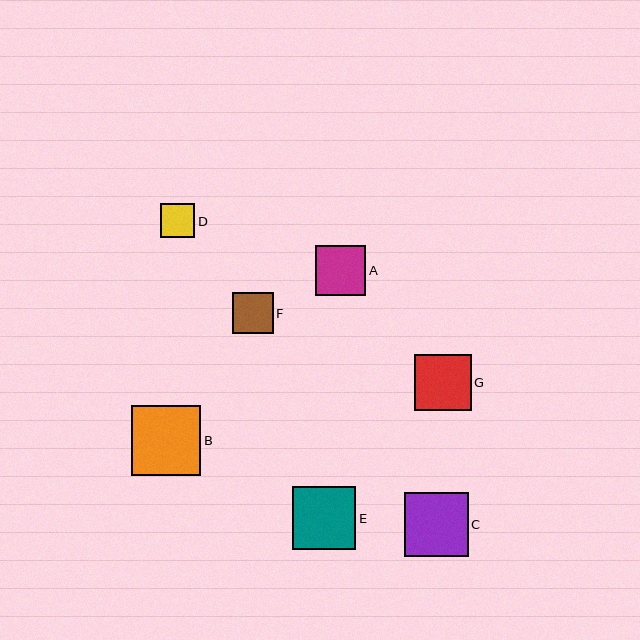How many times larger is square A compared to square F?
Square A is approximately 1.2 times the size of square F.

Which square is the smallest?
Square D is the smallest with a size of approximately 34 pixels.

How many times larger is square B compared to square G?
Square B is approximately 1.2 times the size of square G.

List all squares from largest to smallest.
From largest to smallest: B, C, E, G, A, F, D.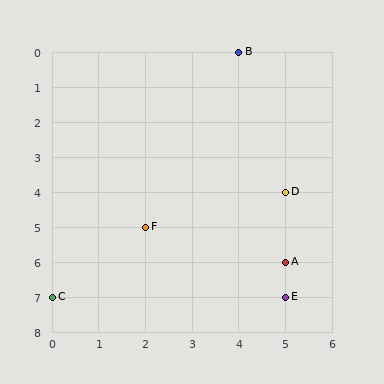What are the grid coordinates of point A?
Point A is at grid coordinates (5, 6).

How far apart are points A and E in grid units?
Points A and E are 1 row apart.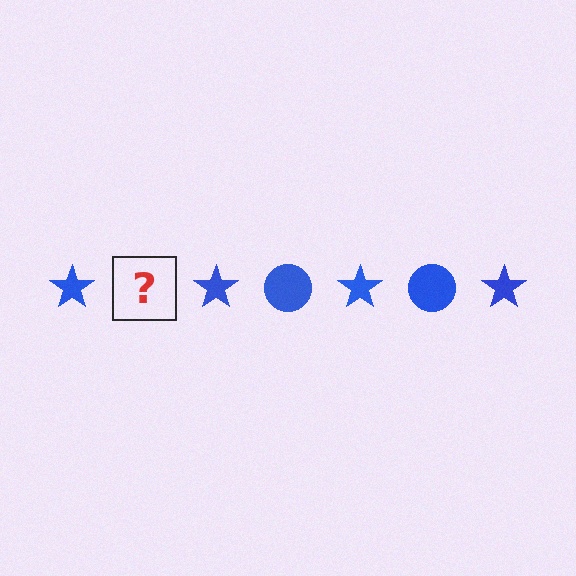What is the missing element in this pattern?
The missing element is a blue circle.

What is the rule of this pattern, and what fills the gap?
The rule is that the pattern cycles through star, circle shapes in blue. The gap should be filled with a blue circle.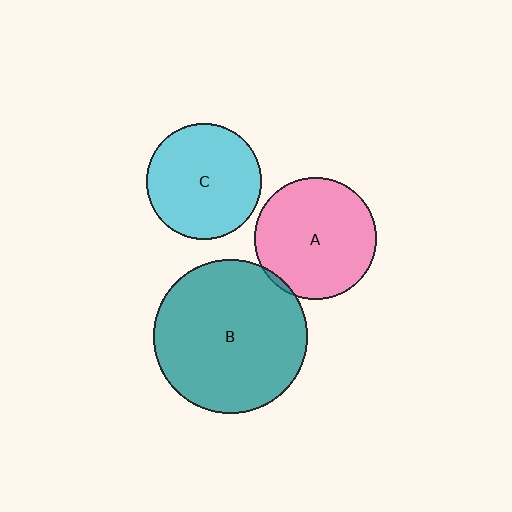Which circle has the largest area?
Circle B (teal).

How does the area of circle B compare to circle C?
Approximately 1.8 times.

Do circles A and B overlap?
Yes.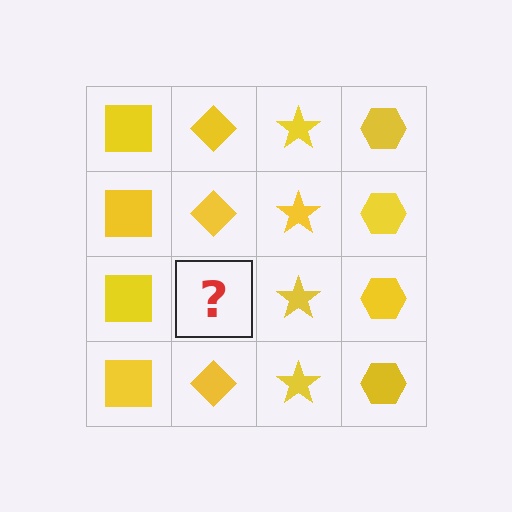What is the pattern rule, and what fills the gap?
The rule is that each column has a consistent shape. The gap should be filled with a yellow diamond.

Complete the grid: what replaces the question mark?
The question mark should be replaced with a yellow diamond.